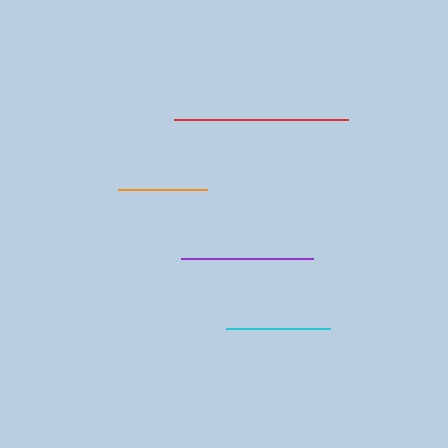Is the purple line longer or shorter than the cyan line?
The purple line is longer than the cyan line.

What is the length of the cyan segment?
The cyan segment is approximately 104 pixels long.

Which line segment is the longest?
The red line is the longest at approximately 174 pixels.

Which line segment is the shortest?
The orange line is the shortest at approximately 89 pixels.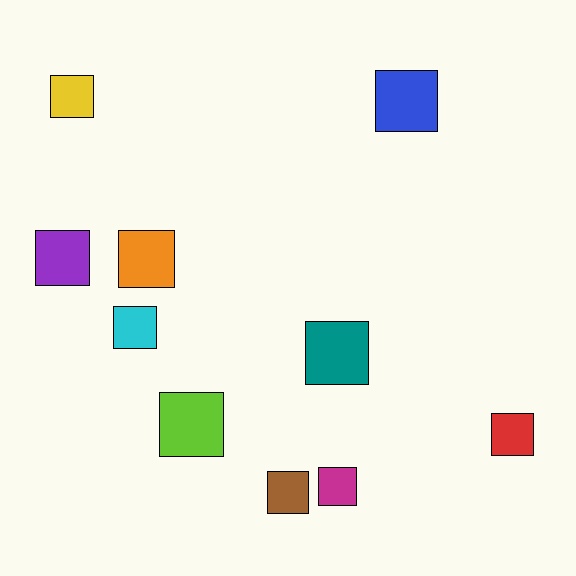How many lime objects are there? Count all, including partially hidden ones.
There is 1 lime object.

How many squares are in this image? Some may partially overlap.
There are 10 squares.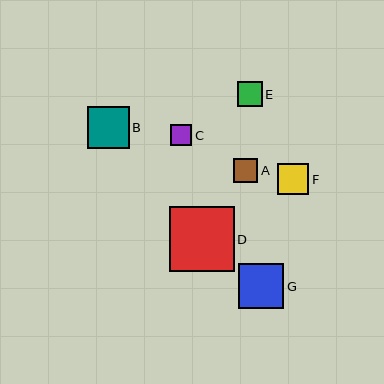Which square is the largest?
Square D is the largest with a size of approximately 65 pixels.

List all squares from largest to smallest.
From largest to smallest: D, G, B, F, E, A, C.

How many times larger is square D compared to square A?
Square D is approximately 2.7 times the size of square A.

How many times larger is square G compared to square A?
Square G is approximately 1.9 times the size of square A.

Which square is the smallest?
Square C is the smallest with a size of approximately 21 pixels.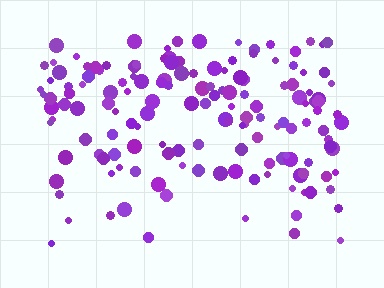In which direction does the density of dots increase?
From bottom to top, with the top side densest.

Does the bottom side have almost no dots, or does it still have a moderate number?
Still a moderate number, just noticeably fewer than the top.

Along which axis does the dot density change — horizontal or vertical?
Vertical.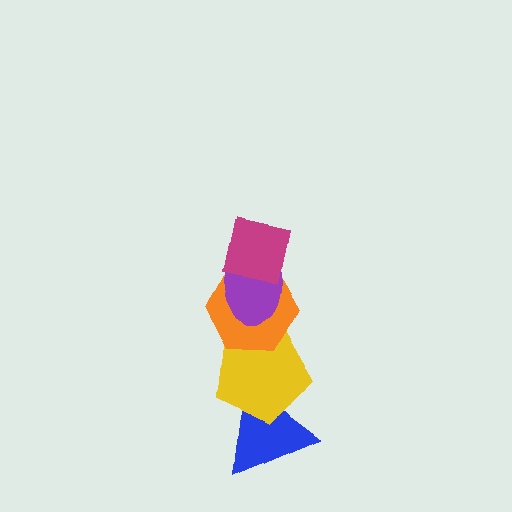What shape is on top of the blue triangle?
The yellow pentagon is on top of the blue triangle.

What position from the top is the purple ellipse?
The purple ellipse is 2nd from the top.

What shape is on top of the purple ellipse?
The magenta square is on top of the purple ellipse.